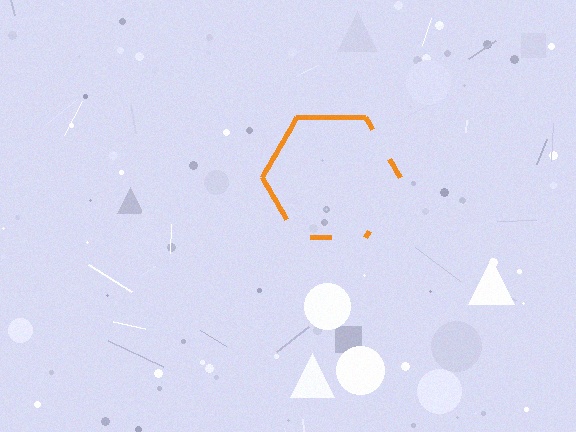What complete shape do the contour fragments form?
The contour fragments form a hexagon.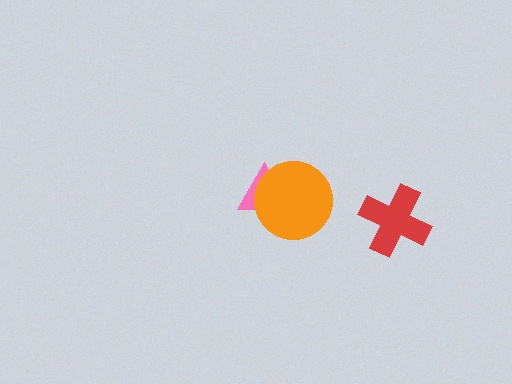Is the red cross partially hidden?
No, no other shape covers it.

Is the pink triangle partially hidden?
Yes, it is partially covered by another shape.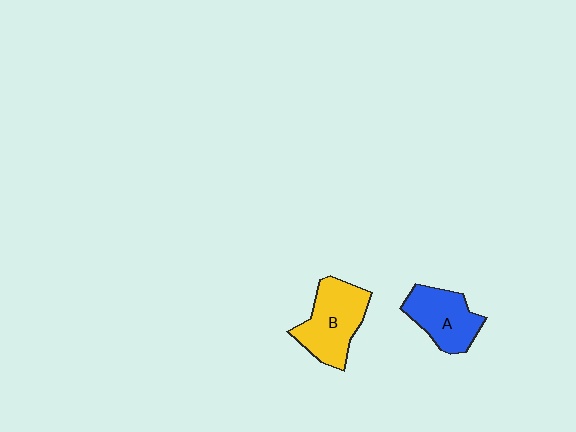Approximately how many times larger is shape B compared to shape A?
Approximately 1.2 times.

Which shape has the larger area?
Shape B (yellow).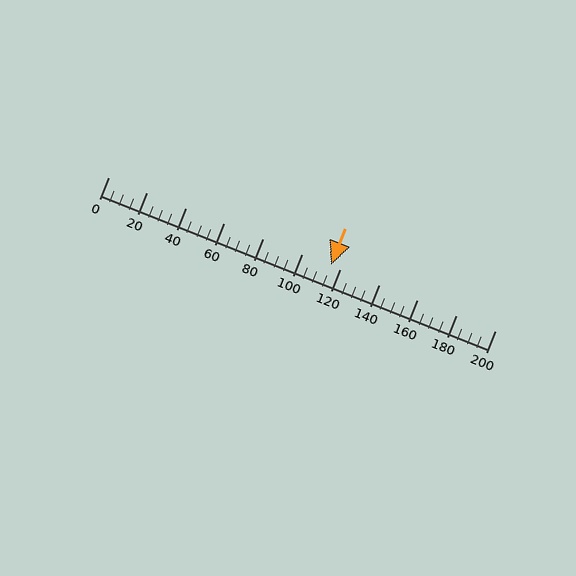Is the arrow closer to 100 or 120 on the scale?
The arrow is closer to 120.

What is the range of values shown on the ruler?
The ruler shows values from 0 to 200.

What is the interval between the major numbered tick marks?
The major tick marks are spaced 20 units apart.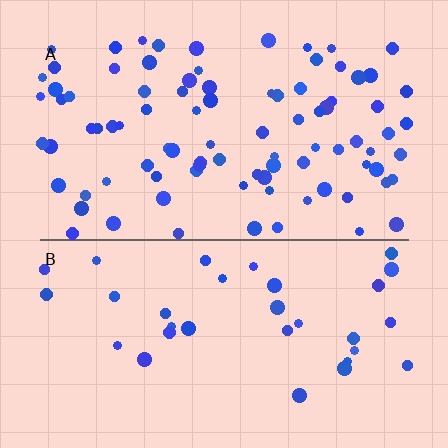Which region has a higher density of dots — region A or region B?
A (the top).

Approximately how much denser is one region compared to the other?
Approximately 2.7× — region A over region B.